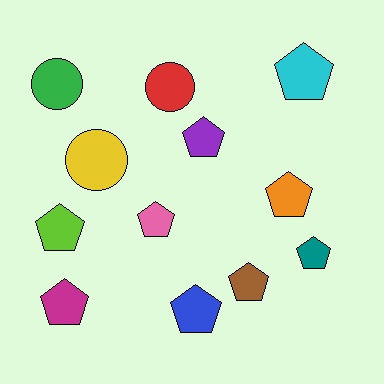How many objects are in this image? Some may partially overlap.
There are 12 objects.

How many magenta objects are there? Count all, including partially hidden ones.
There is 1 magenta object.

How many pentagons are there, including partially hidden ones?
There are 9 pentagons.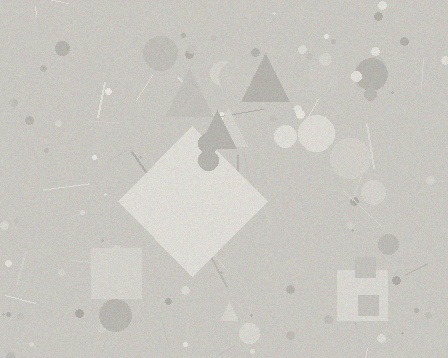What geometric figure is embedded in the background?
A diamond is embedded in the background.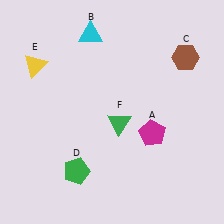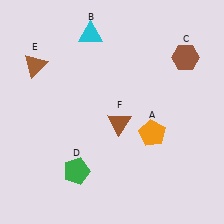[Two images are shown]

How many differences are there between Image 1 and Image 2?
There are 3 differences between the two images.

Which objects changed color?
A changed from magenta to orange. E changed from yellow to brown. F changed from green to brown.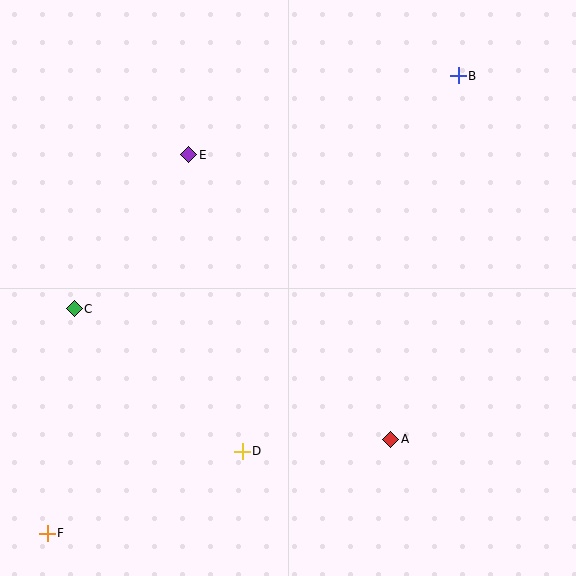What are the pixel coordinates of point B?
Point B is at (458, 76).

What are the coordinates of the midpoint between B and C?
The midpoint between B and C is at (266, 192).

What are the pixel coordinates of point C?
Point C is at (74, 309).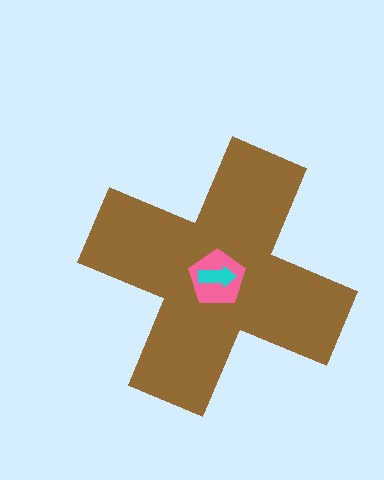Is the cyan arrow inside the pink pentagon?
Yes.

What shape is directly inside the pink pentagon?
The cyan arrow.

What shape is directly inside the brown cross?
The pink pentagon.